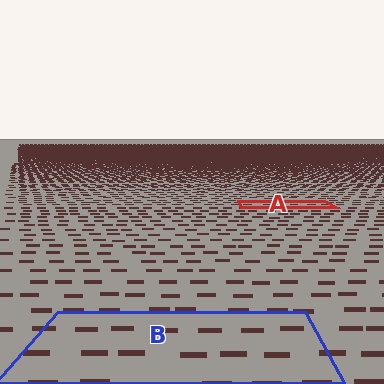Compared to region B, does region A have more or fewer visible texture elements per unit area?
Region A has more texture elements per unit area — they are packed more densely because it is farther away.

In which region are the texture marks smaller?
The texture marks are smaller in region A, because it is farther away.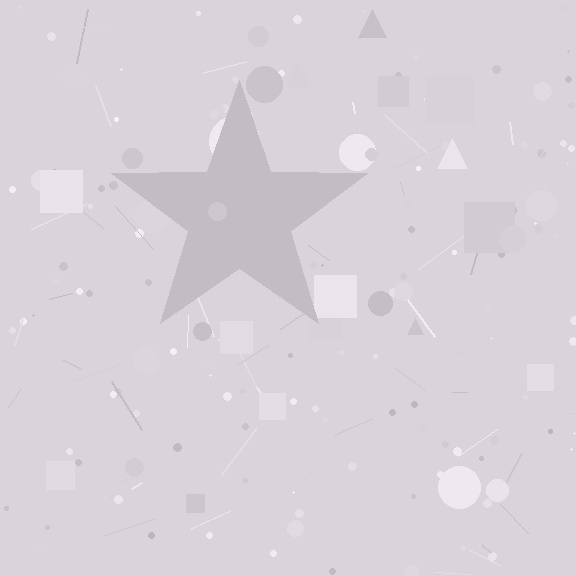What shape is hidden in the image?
A star is hidden in the image.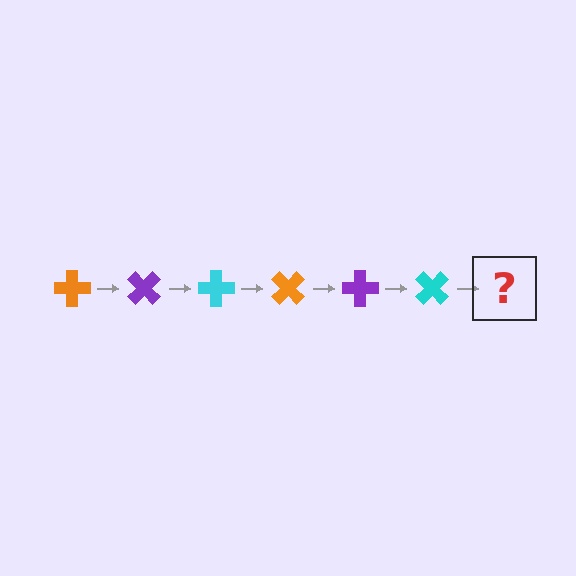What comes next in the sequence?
The next element should be an orange cross, rotated 270 degrees from the start.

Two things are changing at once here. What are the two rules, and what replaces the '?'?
The two rules are that it rotates 45 degrees each step and the color cycles through orange, purple, and cyan. The '?' should be an orange cross, rotated 270 degrees from the start.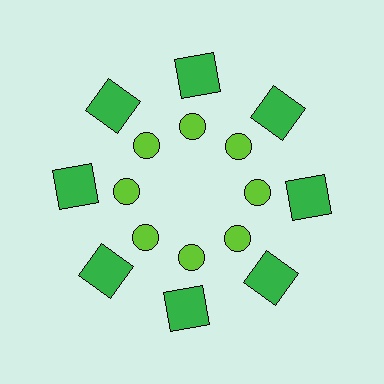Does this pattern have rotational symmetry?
Yes, this pattern has 8-fold rotational symmetry. It looks the same after rotating 45 degrees around the center.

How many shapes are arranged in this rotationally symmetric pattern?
There are 16 shapes, arranged in 8 groups of 2.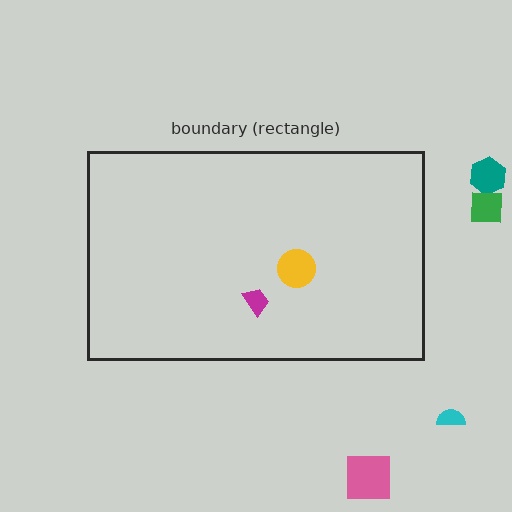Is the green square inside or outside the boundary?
Outside.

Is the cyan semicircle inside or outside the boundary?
Outside.